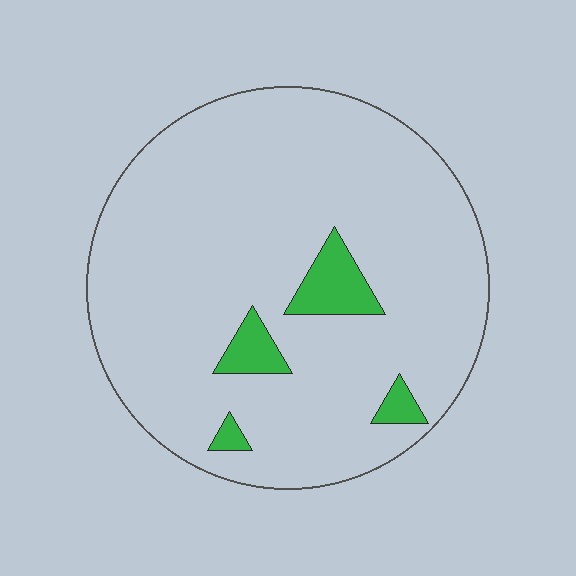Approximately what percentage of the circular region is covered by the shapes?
Approximately 10%.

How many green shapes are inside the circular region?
4.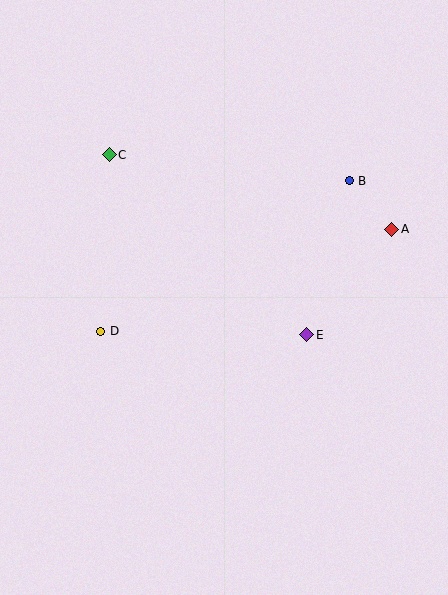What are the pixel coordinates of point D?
Point D is at (101, 331).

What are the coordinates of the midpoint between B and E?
The midpoint between B and E is at (328, 258).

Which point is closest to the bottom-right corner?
Point E is closest to the bottom-right corner.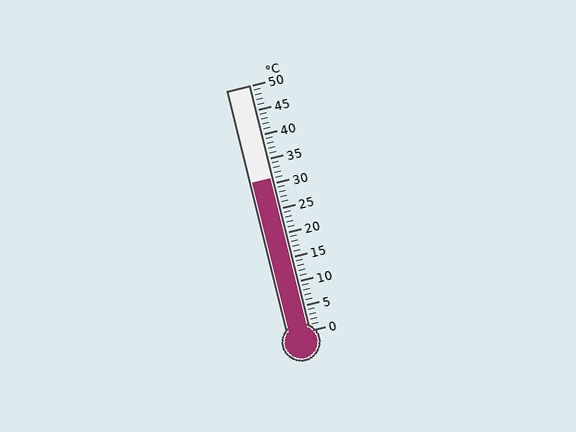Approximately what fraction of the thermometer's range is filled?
The thermometer is filled to approximately 60% of its range.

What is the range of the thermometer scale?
The thermometer scale ranges from 0°C to 50°C.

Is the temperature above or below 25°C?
The temperature is above 25°C.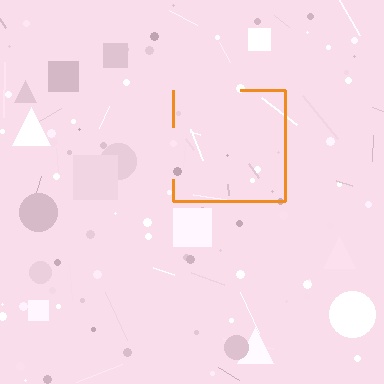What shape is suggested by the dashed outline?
The dashed outline suggests a square.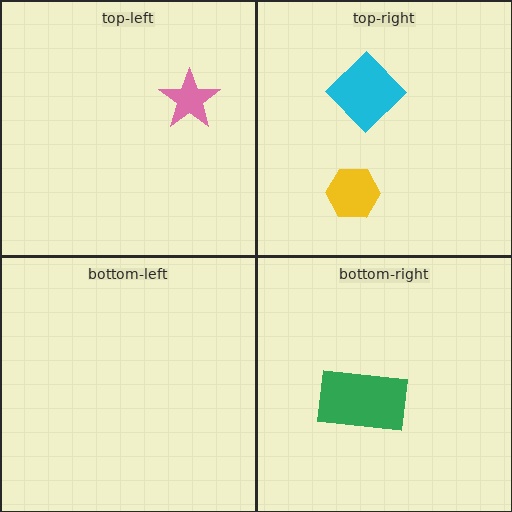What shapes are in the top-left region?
The pink star.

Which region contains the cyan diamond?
The top-right region.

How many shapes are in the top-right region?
2.